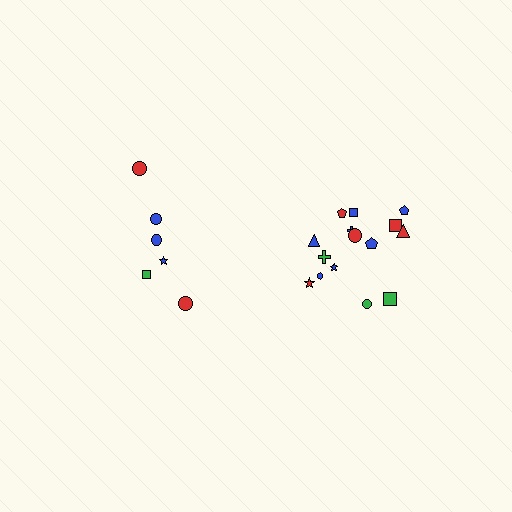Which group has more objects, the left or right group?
The right group.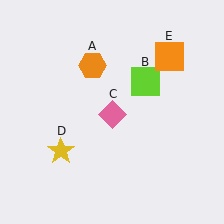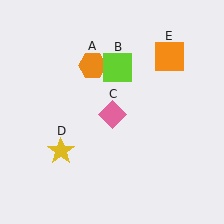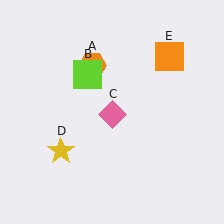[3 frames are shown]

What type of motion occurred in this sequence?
The lime square (object B) rotated counterclockwise around the center of the scene.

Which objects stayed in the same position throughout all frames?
Orange hexagon (object A) and pink diamond (object C) and yellow star (object D) and orange square (object E) remained stationary.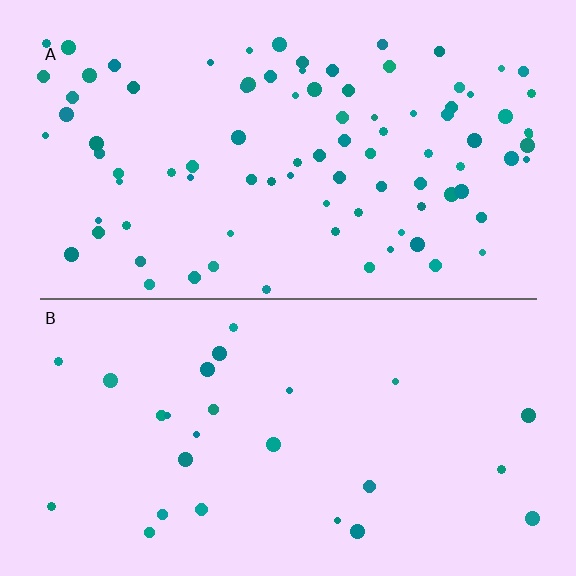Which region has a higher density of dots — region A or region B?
A (the top).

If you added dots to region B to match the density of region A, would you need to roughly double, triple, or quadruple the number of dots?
Approximately triple.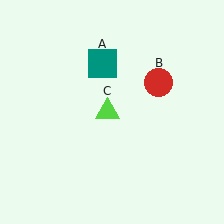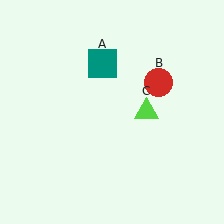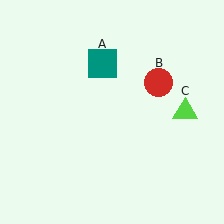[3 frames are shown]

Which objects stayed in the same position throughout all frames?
Teal square (object A) and red circle (object B) remained stationary.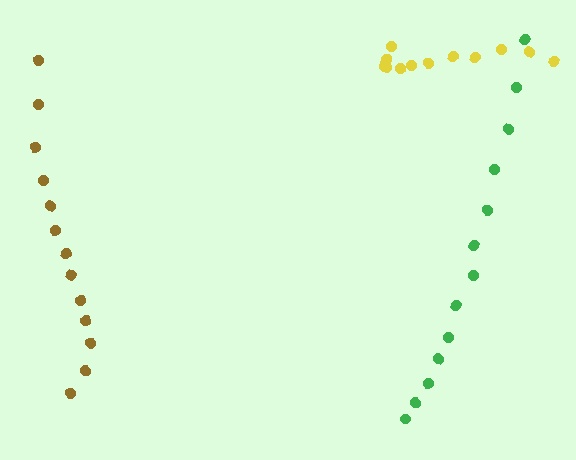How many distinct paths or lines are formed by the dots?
There are 3 distinct paths.